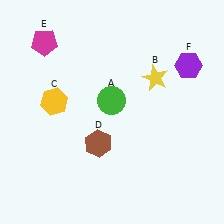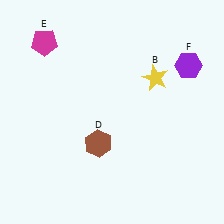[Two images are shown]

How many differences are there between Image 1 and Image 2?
There are 2 differences between the two images.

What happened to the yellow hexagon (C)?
The yellow hexagon (C) was removed in Image 2. It was in the top-left area of Image 1.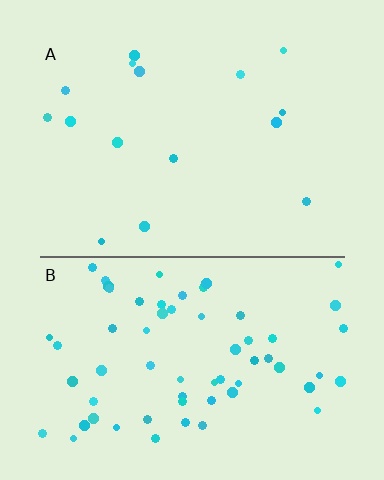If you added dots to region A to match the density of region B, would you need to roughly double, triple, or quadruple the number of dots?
Approximately quadruple.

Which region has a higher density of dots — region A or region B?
B (the bottom).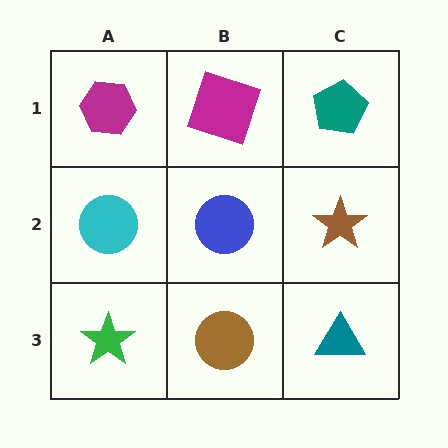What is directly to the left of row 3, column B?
A green star.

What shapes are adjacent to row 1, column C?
A brown star (row 2, column C), a magenta square (row 1, column B).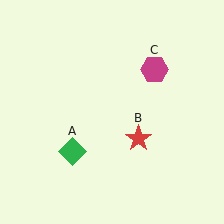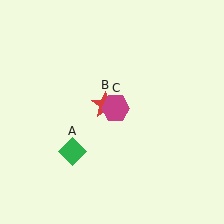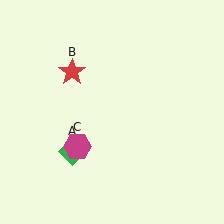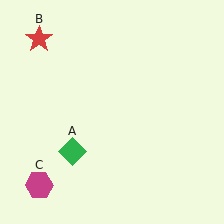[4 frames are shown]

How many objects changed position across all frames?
2 objects changed position: red star (object B), magenta hexagon (object C).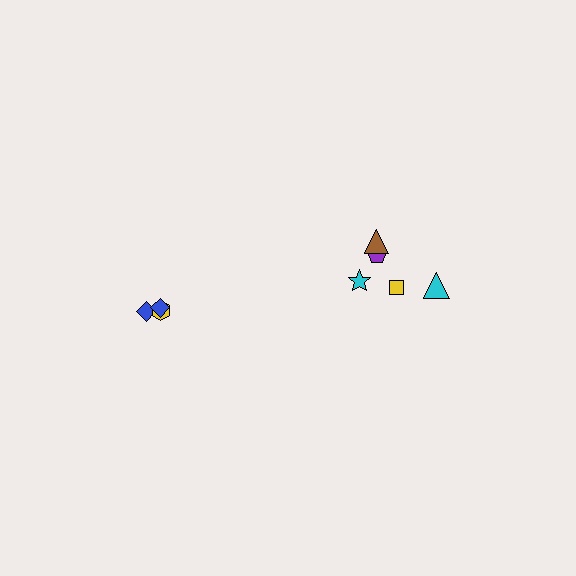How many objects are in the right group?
There are 5 objects.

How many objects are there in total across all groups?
There are 8 objects.